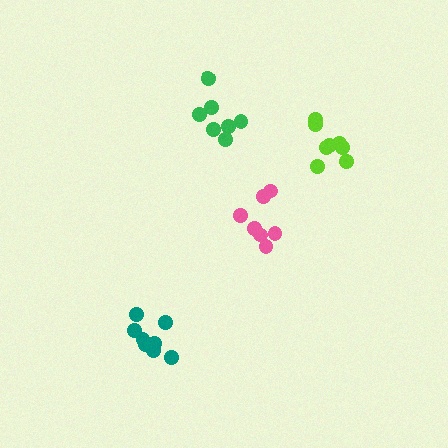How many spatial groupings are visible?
There are 4 spatial groupings.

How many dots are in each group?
Group 1: 8 dots, Group 2: 7 dots, Group 3: 7 dots, Group 4: 8 dots (30 total).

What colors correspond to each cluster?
The clusters are colored: teal, pink, green, lime.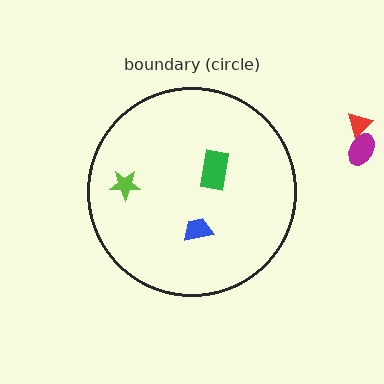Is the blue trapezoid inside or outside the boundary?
Inside.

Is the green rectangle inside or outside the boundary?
Inside.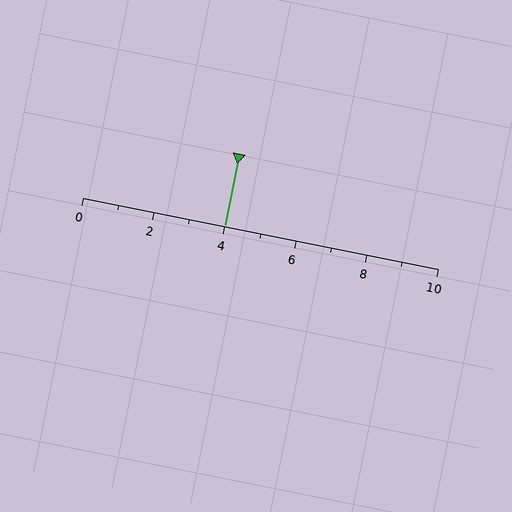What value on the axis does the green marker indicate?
The marker indicates approximately 4.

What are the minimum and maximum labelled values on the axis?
The axis runs from 0 to 10.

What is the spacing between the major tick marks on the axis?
The major ticks are spaced 2 apart.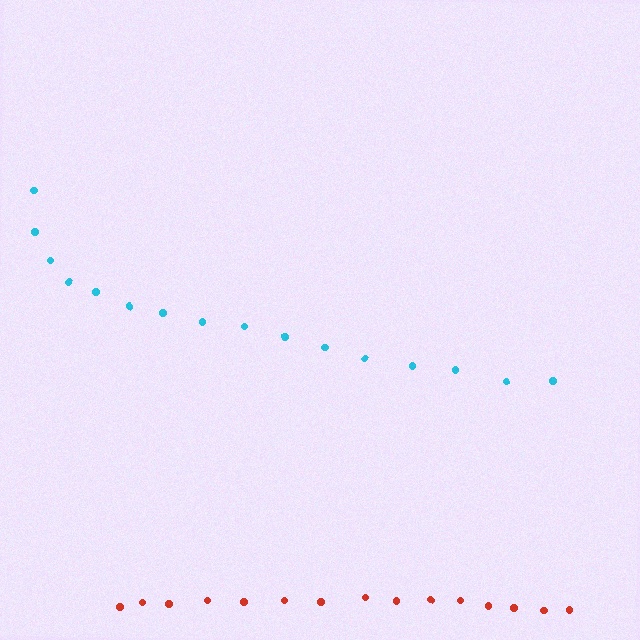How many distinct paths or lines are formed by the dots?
There are 2 distinct paths.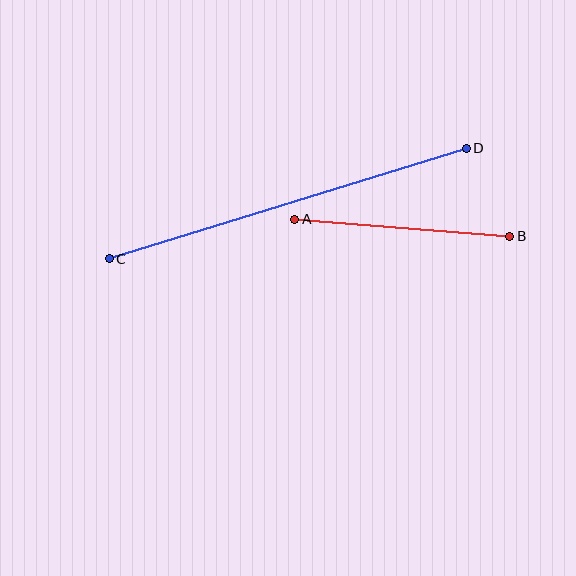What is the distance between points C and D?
The distance is approximately 373 pixels.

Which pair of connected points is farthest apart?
Points C and D are farthest apart.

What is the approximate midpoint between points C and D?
The midpoint is at approximately (288, 203) pixels.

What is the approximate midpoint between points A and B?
The midpoint is at approximately (402, 228) pixels.